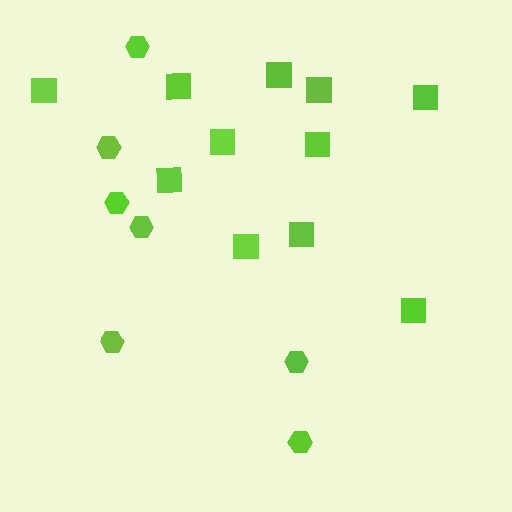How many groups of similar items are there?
There are 2 groups: one group of hexagons (7) and one group of squares (11).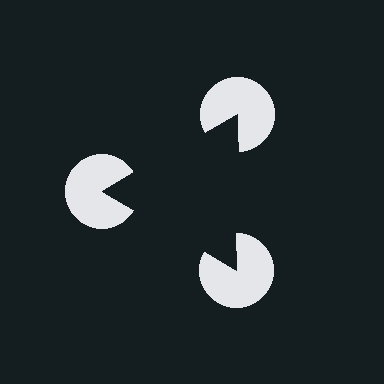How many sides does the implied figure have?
3 sides.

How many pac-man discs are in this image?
There are 3 — one at each vertex of the illusory triangle.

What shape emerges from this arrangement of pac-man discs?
An illusory triangle — its edges are inferred from the aligned wedge cuts in the pac-man discs, not physically drawn.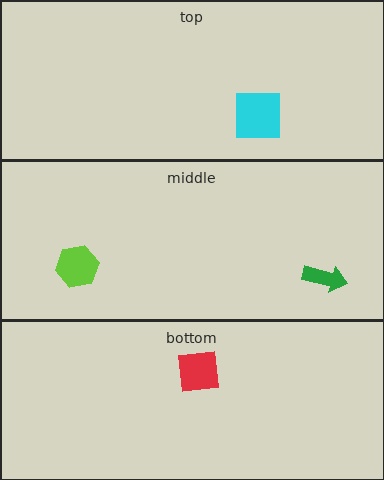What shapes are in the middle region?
The green arrow, the lime hexagon.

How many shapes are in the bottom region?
1.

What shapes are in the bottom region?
The red square.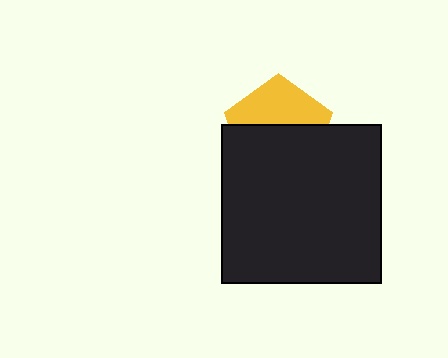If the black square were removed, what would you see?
You would see the complete yellow pentagon.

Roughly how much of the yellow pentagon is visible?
A small part of it is visible (roughly 43%).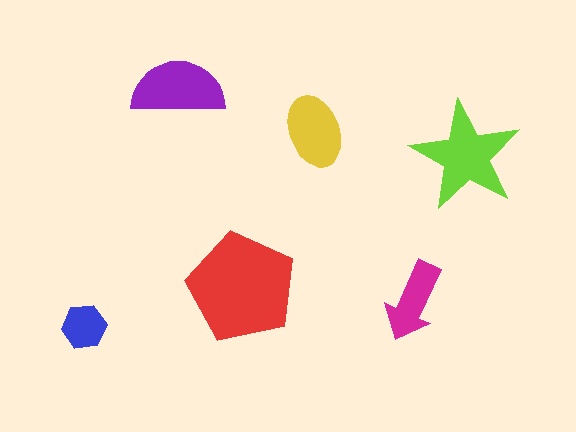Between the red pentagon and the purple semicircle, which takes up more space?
The red pentagon.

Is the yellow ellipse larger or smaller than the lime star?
Smaller.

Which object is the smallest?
The blue hexagon.